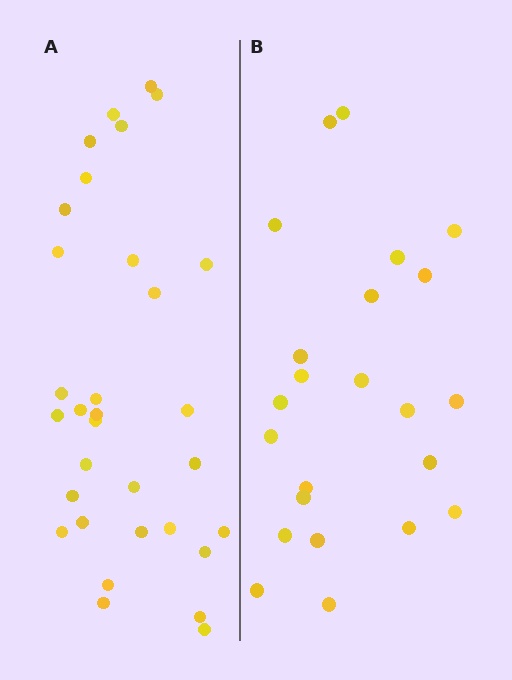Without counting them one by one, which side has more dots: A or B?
Region A (the left region) has more dots.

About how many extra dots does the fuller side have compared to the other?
Region A has roughly 8 or so more dots than region B.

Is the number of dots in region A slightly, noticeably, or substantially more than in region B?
Region A has noticeably more, but not dramatically so. The ratio is roughly 1.4 to 1.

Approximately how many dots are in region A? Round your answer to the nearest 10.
About 30 dots. (The exact count is 32, which rounds to 30.)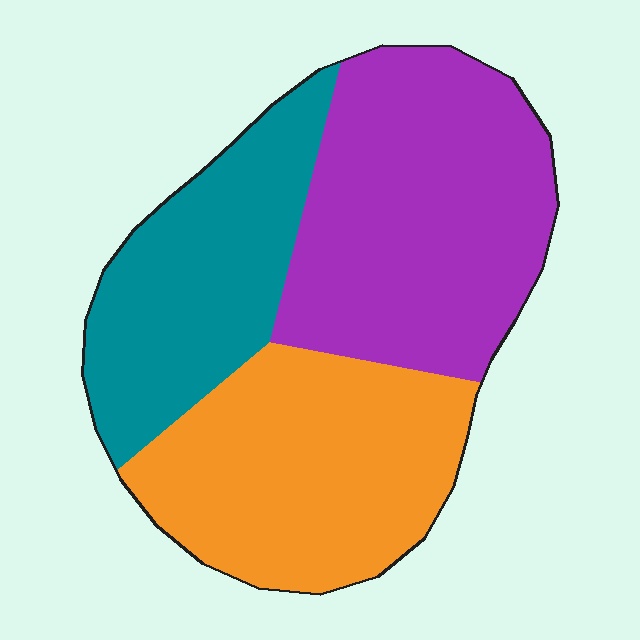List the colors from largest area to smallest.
From largest to smallest: purple, orange, teal.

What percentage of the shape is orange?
Orange takes up about one third (1/3) of the shape.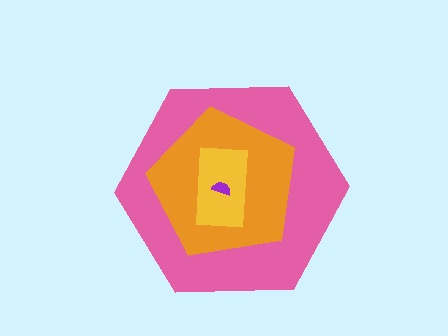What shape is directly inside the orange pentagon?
The yellow rectangle.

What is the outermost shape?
The pink hexagon.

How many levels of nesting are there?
4.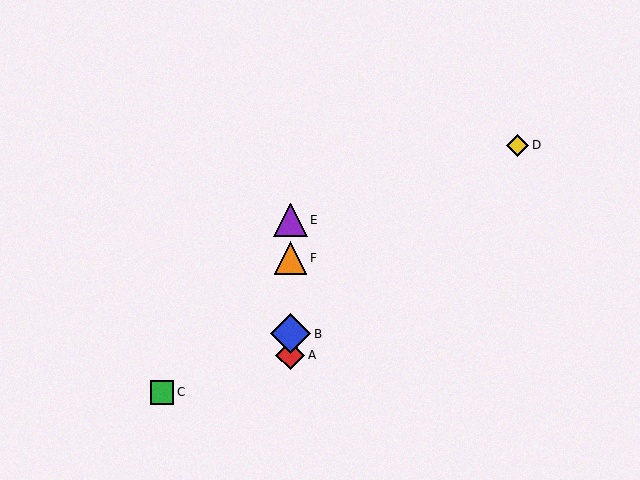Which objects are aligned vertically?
Objects A, B, E, F are aligned vertically.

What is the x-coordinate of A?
Object A is at x≈290.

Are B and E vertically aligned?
Yes, both are at x≈290.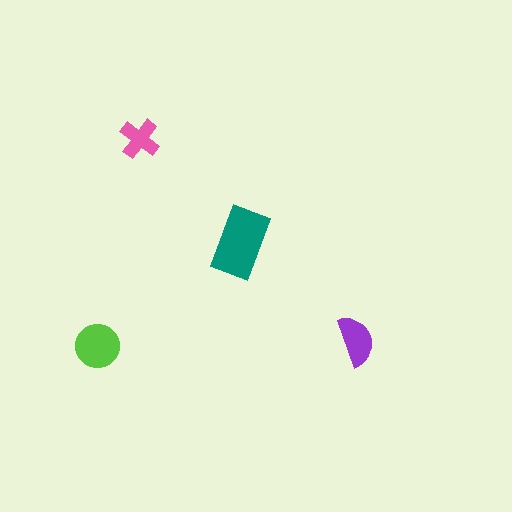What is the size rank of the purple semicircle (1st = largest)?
3rd.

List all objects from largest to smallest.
The teal rectangle, the lime circle, the purple semicircle, the pink cross.